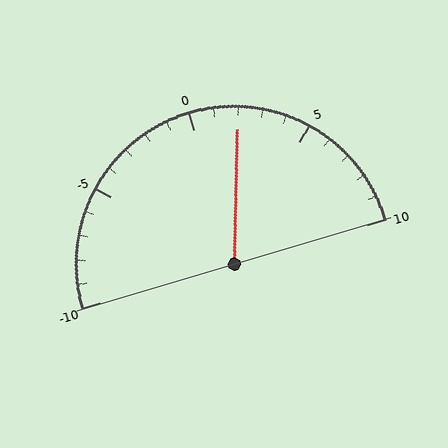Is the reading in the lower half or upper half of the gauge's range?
The reading is in the upper half of the range (-10 to 10).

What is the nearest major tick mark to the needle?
The nearest major tick mark is 0.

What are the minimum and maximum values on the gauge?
The gauge ranges from -10 to 10.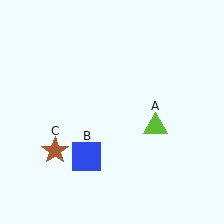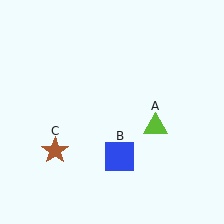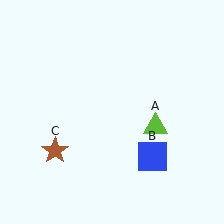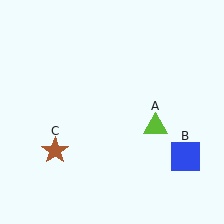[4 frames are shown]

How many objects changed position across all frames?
1 object changed position: blue square (object B).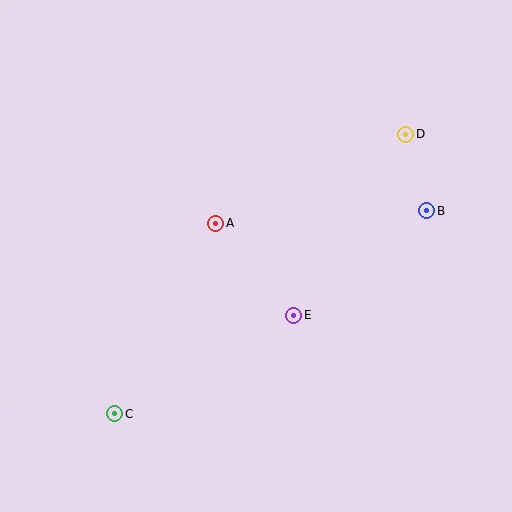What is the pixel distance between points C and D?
The distance between C and D is 404 pixels.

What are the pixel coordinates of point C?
Point C is at (115, 414).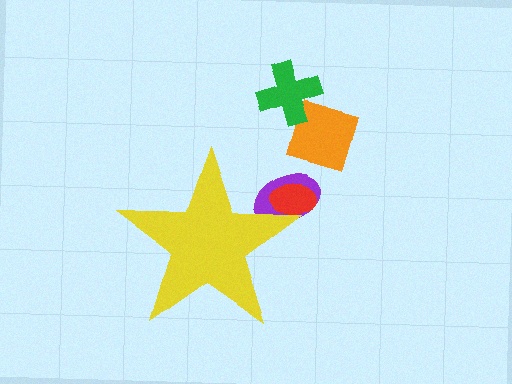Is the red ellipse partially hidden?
Yes, the red ellipse is partially hidden behind the yellow star.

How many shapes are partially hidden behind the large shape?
2 shapes are partially hidden.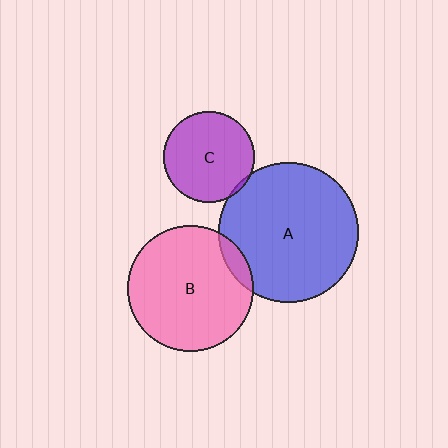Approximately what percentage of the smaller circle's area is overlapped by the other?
Approximately 5%.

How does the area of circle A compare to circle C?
Approximately 2.4 times.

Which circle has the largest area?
Circle A (blue).